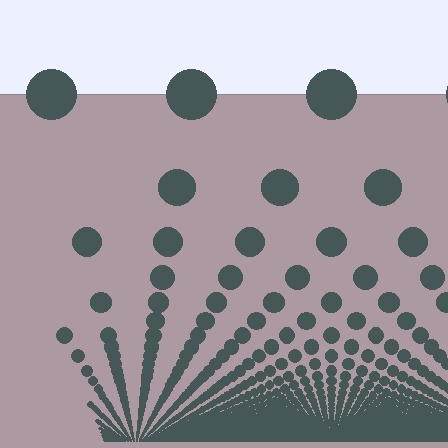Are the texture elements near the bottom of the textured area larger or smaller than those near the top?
Smaller. The gradient is inverted — elements near the bottom are smaller and denser.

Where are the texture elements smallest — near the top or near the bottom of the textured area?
Near the bottom.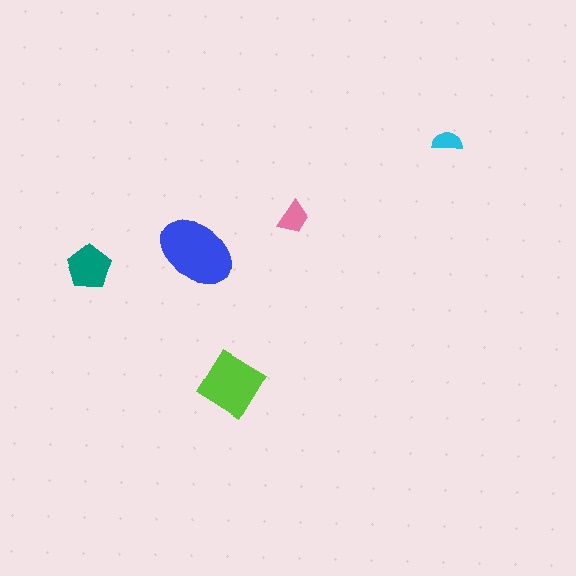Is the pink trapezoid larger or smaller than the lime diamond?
Smaller.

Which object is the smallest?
The cyan semicircle.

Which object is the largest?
The blue ellipse.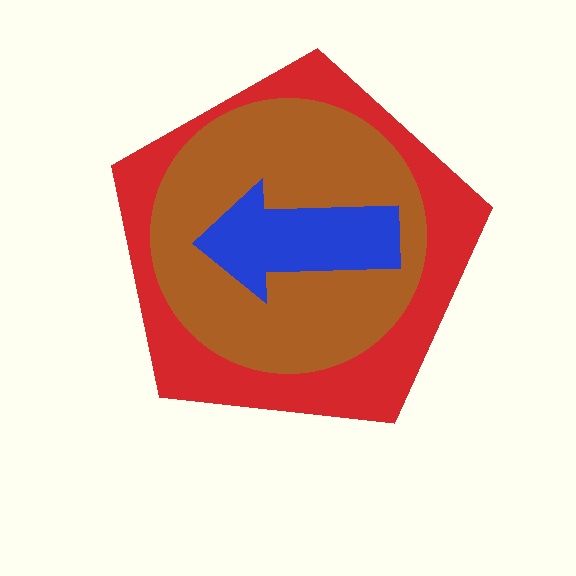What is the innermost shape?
The blue arrow.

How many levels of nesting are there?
3.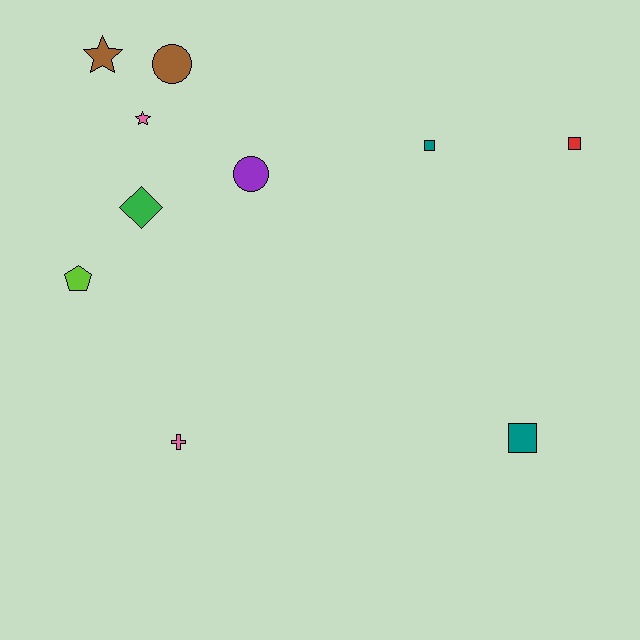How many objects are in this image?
There are 10 objects.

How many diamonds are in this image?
There is 1 diamond.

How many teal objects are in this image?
There are 2 teal objects.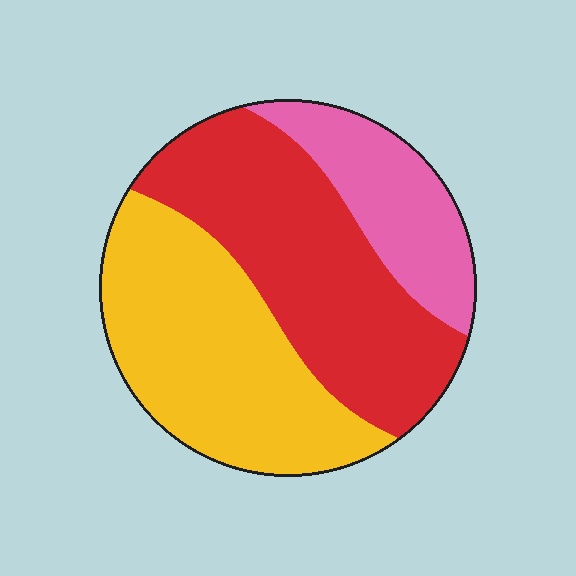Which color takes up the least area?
Pink, at roughly 20%.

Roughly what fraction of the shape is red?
Red covers 41% of the shape.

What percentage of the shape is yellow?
Yellow takes up between a quarter and a half of the shape.